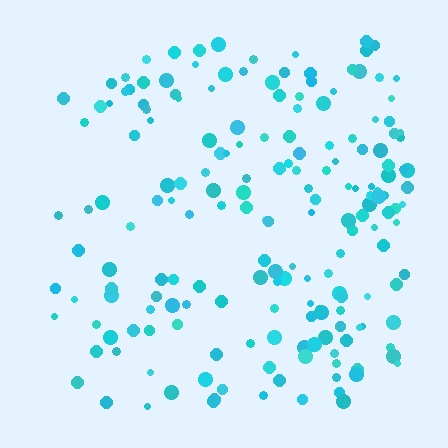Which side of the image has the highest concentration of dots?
The right.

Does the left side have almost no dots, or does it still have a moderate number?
Still a moderate number, just noticeably fewer than the right.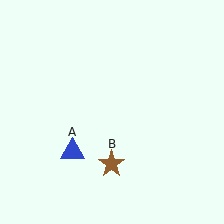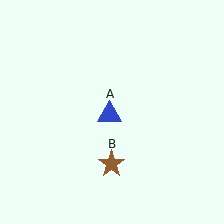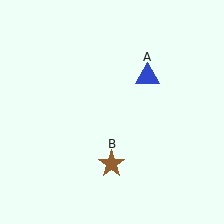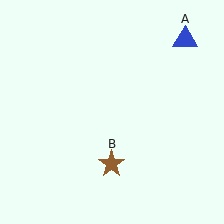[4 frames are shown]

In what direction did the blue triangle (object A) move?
The blue triangle (object A) moved up and to the right.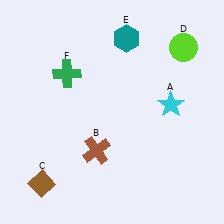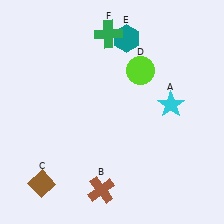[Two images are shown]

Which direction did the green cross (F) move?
The green cross (F) moved right.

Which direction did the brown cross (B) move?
The brown cross (B) moved down.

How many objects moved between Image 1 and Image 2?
3 objects moved between the two images.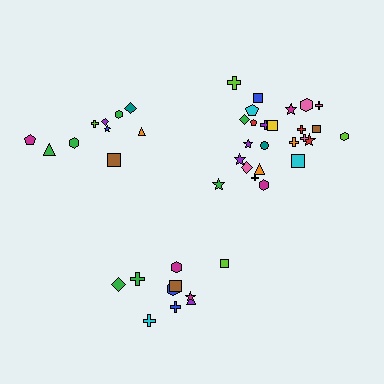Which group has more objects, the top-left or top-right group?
The top-right group.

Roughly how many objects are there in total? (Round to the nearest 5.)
Roughly 45 objects in total.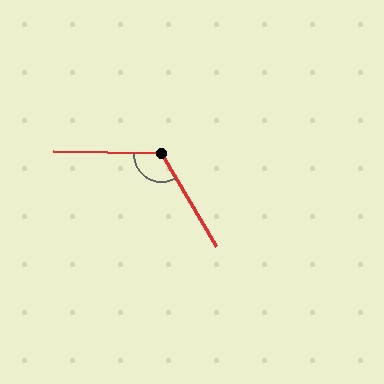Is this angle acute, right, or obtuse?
It is obtuse.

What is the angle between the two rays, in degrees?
Approximately 122 degrees.